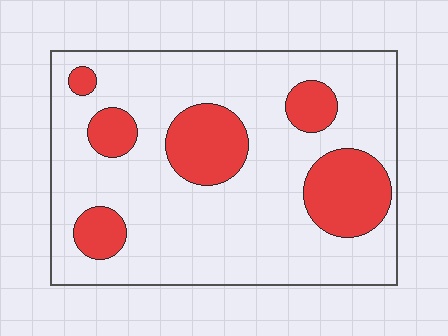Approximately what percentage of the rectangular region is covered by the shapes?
Approximately 25%.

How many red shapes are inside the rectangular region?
6.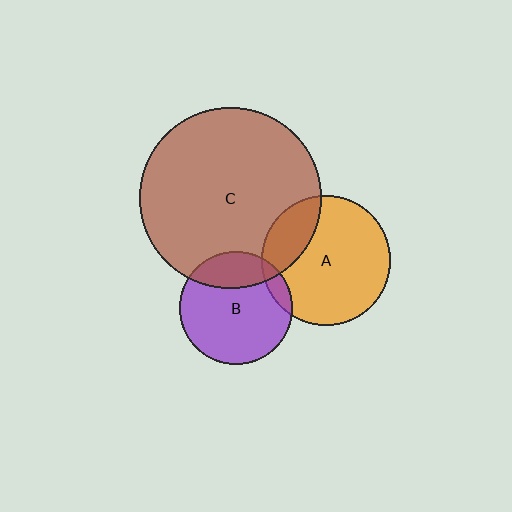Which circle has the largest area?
Circle C (brown).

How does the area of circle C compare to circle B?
Approximately 2.6 times.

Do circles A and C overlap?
Yes.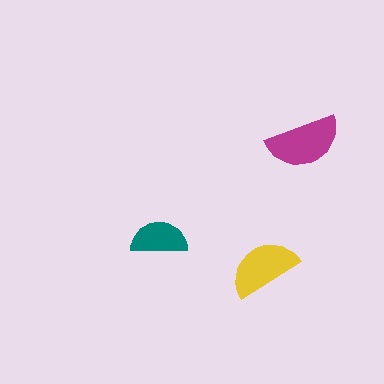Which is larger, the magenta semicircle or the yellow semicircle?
The magenta one.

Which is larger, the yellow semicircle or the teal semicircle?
The yellow one.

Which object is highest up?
The magenta semicircle is topmost.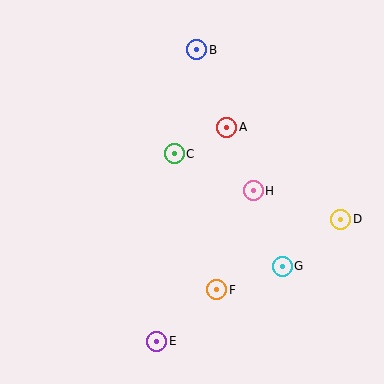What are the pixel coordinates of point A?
Point A is at (227, 127).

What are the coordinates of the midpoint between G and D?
The midpoint between G and D is at (311, 243).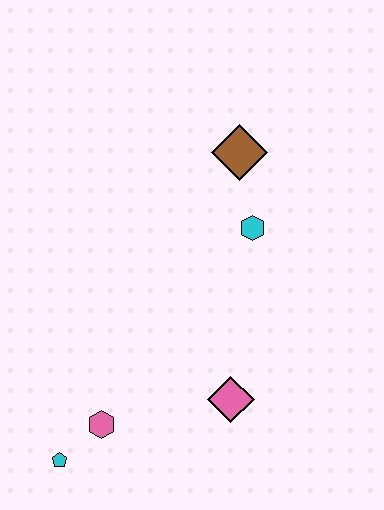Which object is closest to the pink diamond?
The pink hexagon is closest to the pink diamond.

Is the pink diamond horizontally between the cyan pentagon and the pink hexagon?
No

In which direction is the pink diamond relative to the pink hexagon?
The pink diamond is to the right of the pink hexagon.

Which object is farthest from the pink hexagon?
The brown diamond is farthest from the pink hexagon.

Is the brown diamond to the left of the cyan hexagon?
Yes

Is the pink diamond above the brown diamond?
No